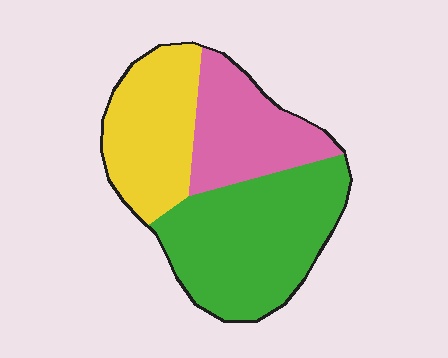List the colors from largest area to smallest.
From largest to smallest: green, yellow, pink.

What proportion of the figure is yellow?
Yellow covers around 30% of the figure.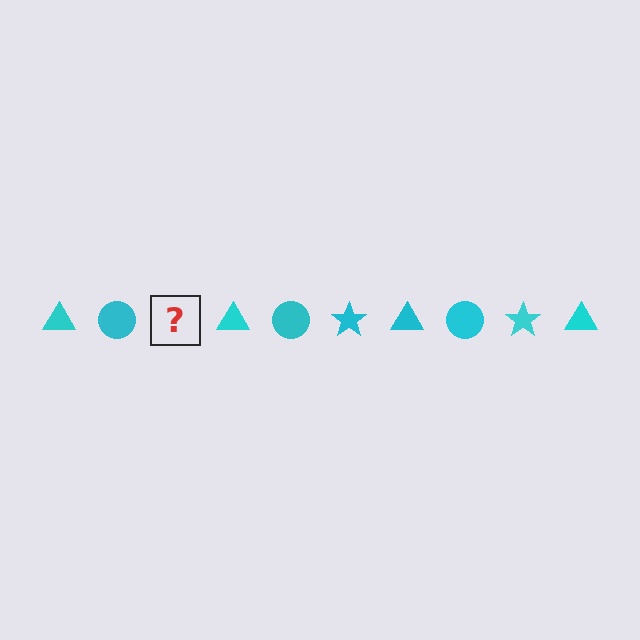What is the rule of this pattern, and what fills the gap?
The rule is that the pattern cycles through triangle, circle, star shapes in cyan. The gap should be filled with a cyan star.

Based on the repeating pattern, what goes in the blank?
The blank should be a cyan star.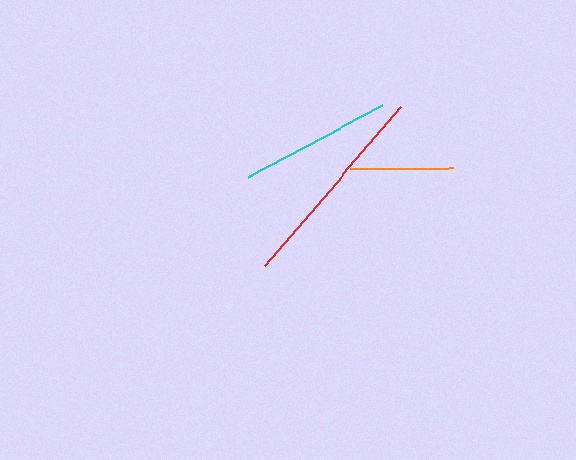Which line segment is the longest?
The red line is the longest at approximately 209 pixels.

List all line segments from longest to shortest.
From longest to shortest: red, cyan, orange.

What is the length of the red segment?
The red segment is approximately 209 pixels long.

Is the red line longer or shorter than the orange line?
The red line is longer than the orange line.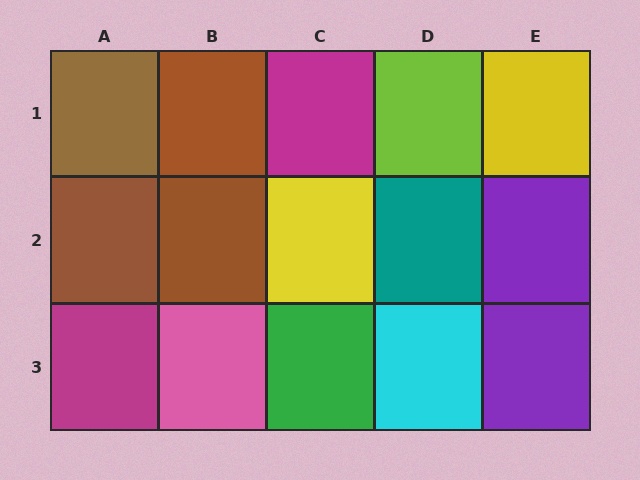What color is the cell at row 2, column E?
Purple.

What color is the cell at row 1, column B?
Brown.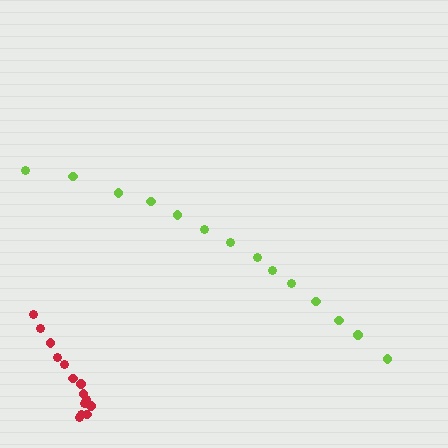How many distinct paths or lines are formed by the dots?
There are 2 distinct paths.